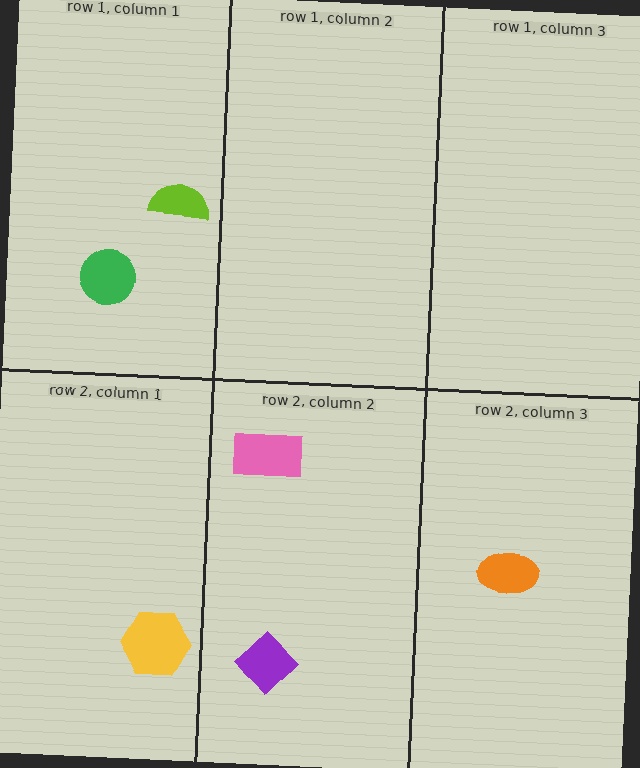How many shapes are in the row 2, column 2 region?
2.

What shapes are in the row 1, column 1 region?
The lime semicircle, the green circle.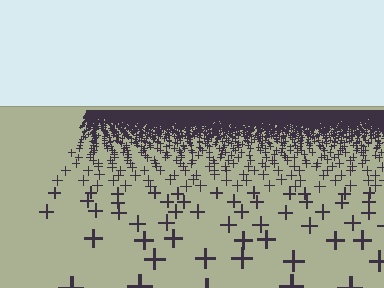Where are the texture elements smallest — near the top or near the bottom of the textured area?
Near the top.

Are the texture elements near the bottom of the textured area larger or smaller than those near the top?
Larger. Near the bottom, elements are closer to the viewer and appear at a bigger on-screen size.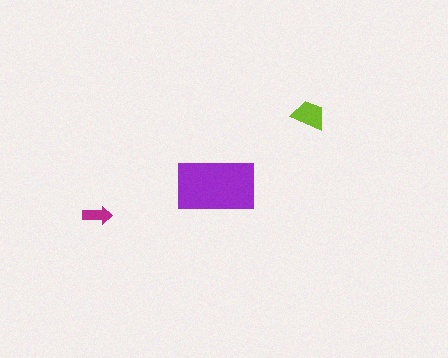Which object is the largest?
The purple rectangle.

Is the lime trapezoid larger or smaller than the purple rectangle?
Smaller.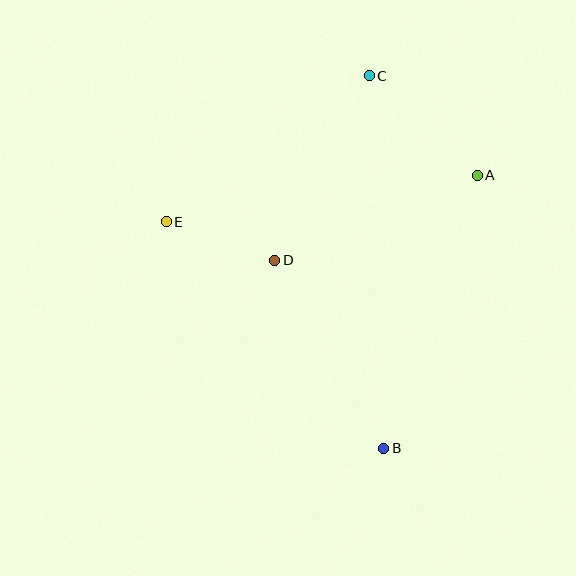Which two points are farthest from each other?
Points B and C are farthest from each other.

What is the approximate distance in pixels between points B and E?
The distance between B and E is approximately 314 pixels.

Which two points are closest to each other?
Points D and E are closest to each other.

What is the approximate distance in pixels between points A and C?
The distance between A and C is approximately 147 pixels.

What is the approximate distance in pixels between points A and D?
The distance between A and D is approximately 220 pixels.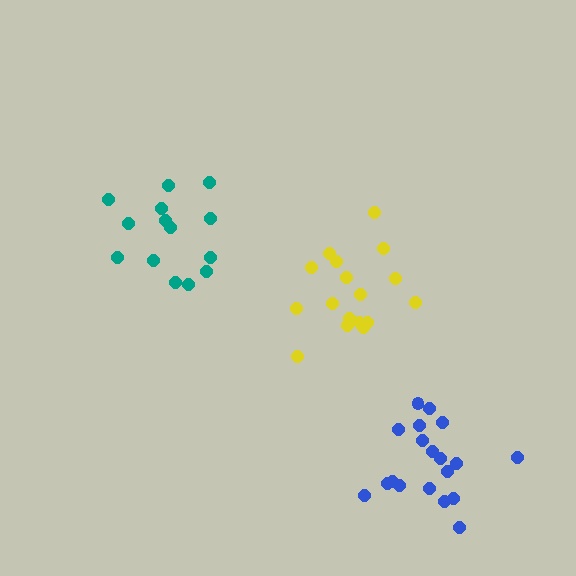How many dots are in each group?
Group 1: 14 dots, Group 2: 17 dots, Group 3: 19 dots (50 total).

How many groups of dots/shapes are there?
There are 3 groups.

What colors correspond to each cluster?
The clusters are colored: teal, yellow, blue.